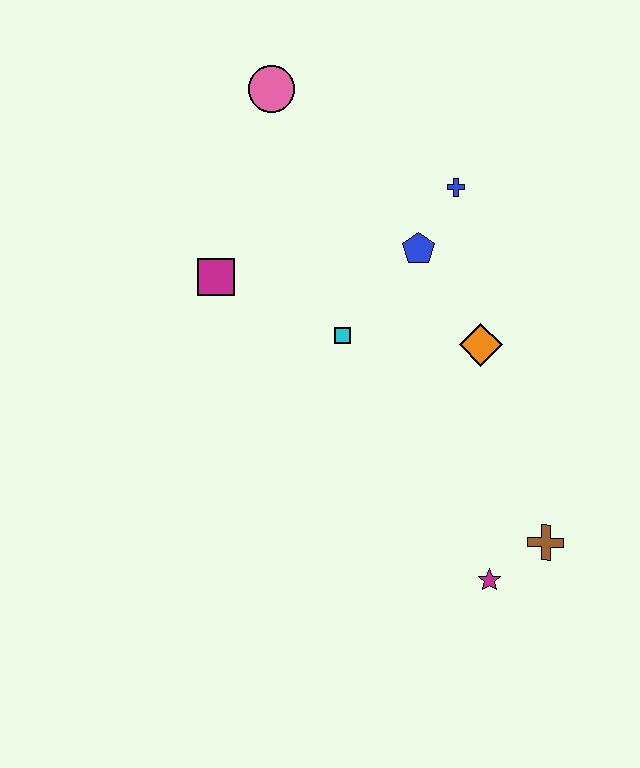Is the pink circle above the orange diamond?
Yes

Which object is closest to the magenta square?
The cyan square is closest to the magenta square.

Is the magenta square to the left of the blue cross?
Yes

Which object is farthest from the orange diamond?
The pink circle is farthest from the orange diamond.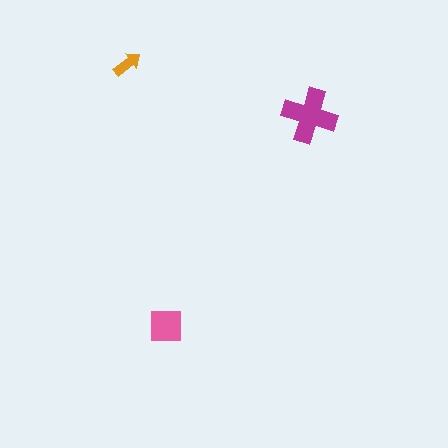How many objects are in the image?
There are 3 objects in the image.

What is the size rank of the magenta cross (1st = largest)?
1st.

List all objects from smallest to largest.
The orange arrow, the pink square, the magenta cross.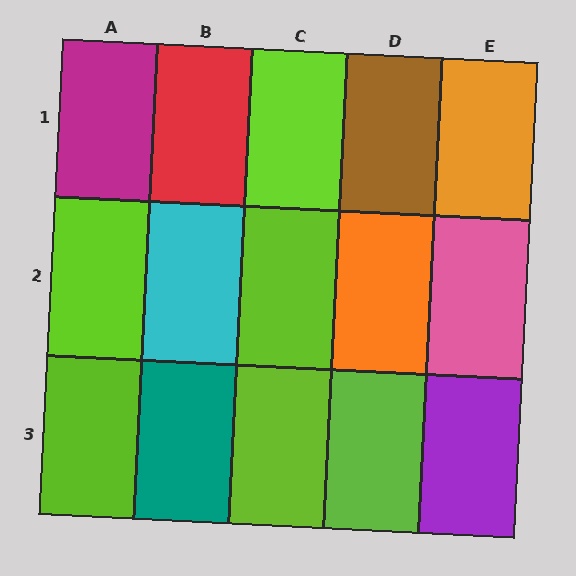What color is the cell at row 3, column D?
Lime.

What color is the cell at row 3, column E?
Purple.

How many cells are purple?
1 cell is purple.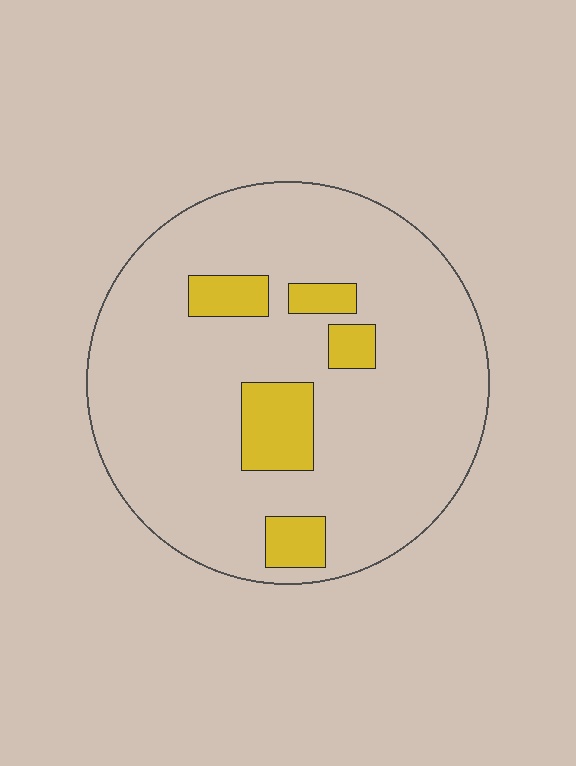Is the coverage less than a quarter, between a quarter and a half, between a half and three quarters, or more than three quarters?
Less than a quarter.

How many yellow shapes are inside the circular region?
5.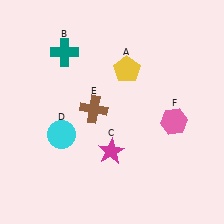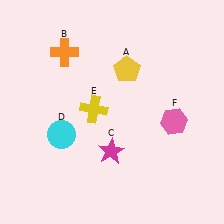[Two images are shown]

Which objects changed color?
B changed from teal to orange. E changed from brown to yellow.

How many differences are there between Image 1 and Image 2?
There are 2 differences between the two images.